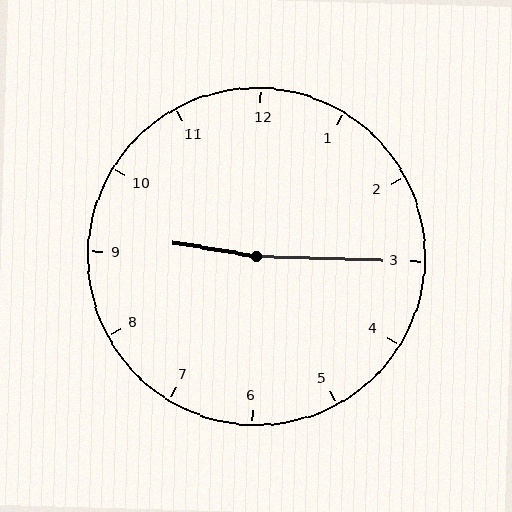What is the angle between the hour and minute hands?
Approximately 172 degrees.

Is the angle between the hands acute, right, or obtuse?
It is obtuse.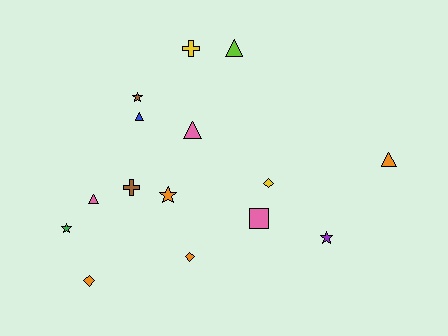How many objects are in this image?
There are 15 objects.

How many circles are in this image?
There are no circles.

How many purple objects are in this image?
There is 1 purple object.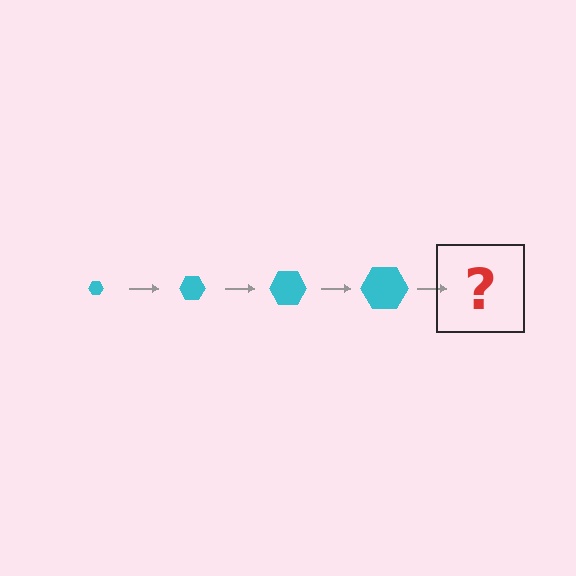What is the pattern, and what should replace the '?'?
The pattern is that the hexagon gets progressively larger each step. The '?' should be a cyan hexagon, larger than the previous one.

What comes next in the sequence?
The next element should be a cyan hexagon, larger than the previous one.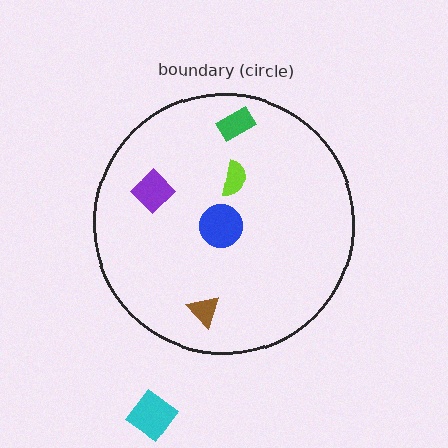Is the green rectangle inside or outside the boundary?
Inside.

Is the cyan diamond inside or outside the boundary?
Outside.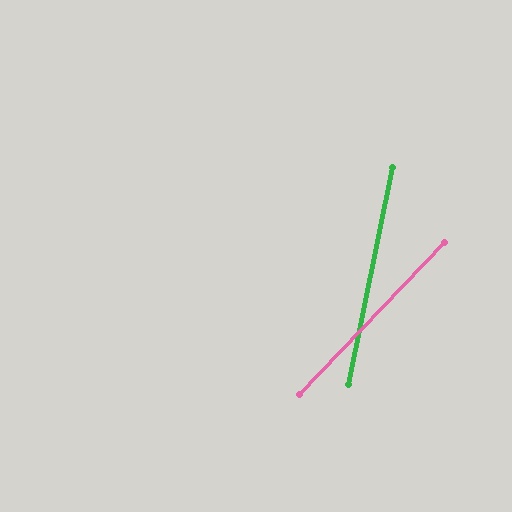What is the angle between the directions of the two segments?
Approximately 32 degrees.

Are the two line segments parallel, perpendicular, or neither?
Neither parallel nor perpendicular — they differ by about 32°.